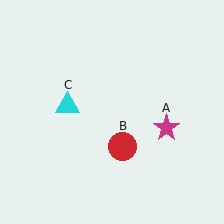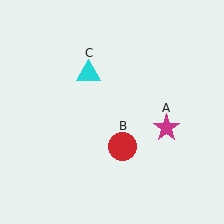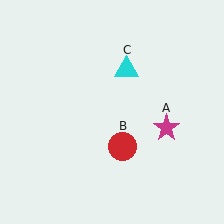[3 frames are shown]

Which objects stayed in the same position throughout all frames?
Magenta star (object A) and red circle (object B) remained stationary.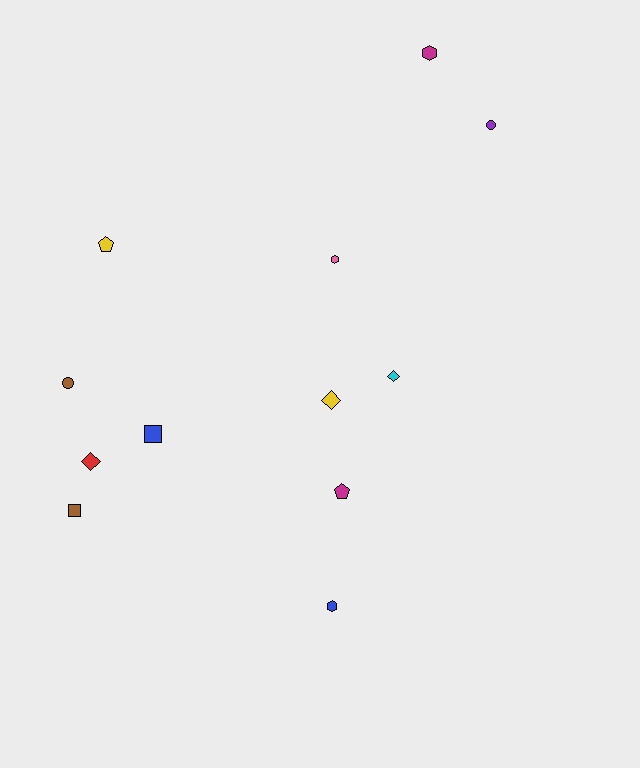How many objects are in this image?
There are 12 objects.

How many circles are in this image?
There are 2 circles.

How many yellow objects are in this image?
There are 2 yellow objects.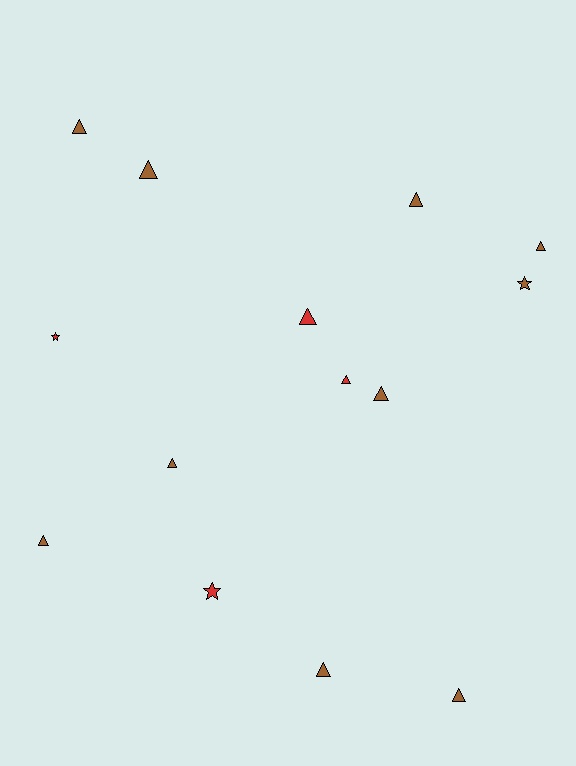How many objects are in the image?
There are 14 objects.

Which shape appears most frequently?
Triangle, with 11 objects.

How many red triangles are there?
There are 2 red triangles.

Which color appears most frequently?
Brown, with 10 objects.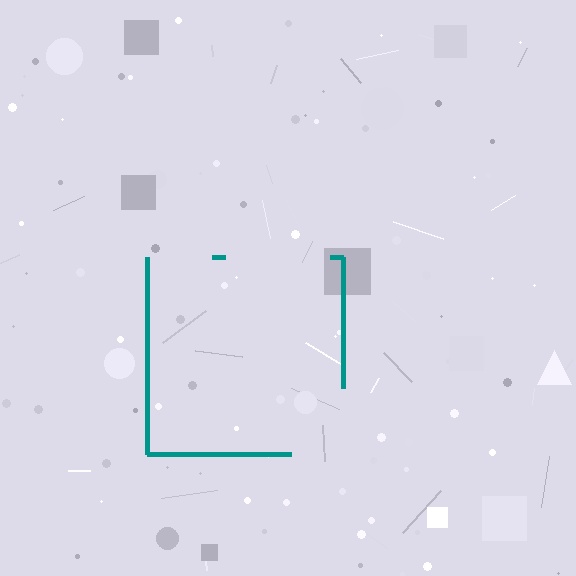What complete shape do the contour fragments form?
The contour fragments form a square.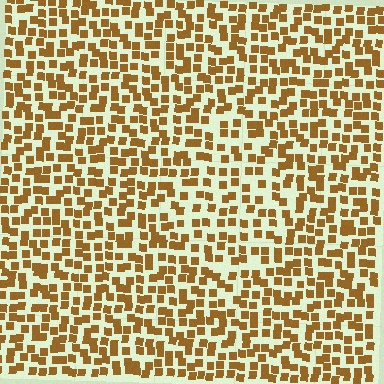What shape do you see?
I see a diamond.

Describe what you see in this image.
The image contains small brown elements arranged at two different densities. A diamond-shaped region is visible where the elements are less densely packed than the surrounding area.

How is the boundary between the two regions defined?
The boundary is defined by a change in element density (approximately 1.4x ratio). All elements are the same color, size, and shape.